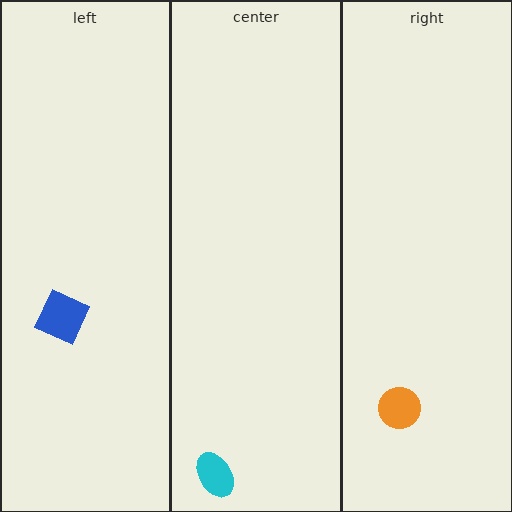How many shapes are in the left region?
1.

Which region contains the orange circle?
The right region.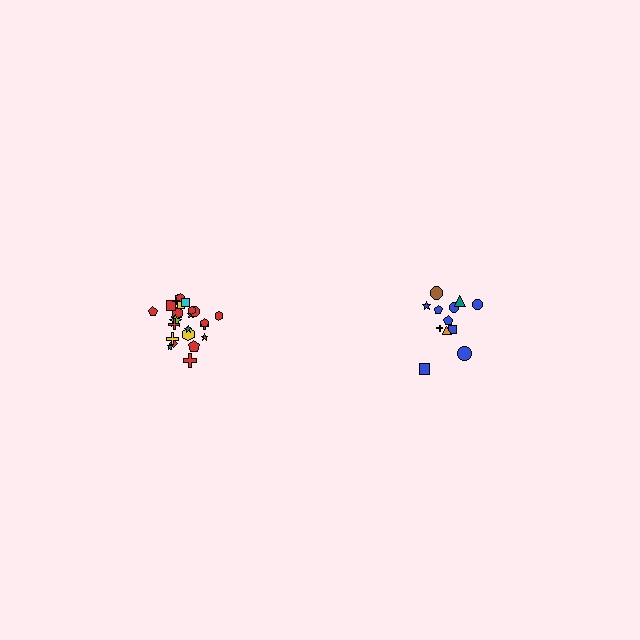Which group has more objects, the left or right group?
The left group.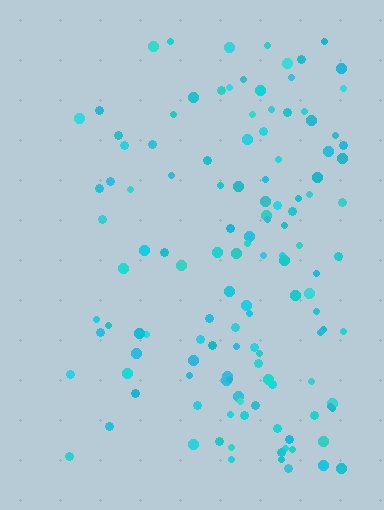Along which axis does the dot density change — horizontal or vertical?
Horizontal.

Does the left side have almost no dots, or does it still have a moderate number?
Still a moderate number, just noticeably fewer than the right.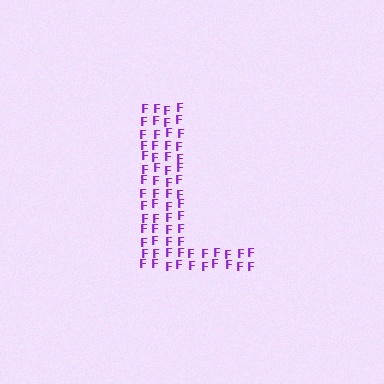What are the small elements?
The small elements are letter F's.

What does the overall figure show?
The overall figure shows the letter L.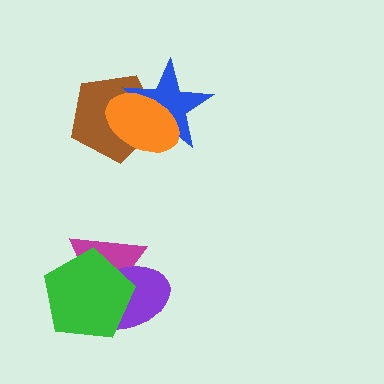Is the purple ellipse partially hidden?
Yes, it is partially covered by another shape.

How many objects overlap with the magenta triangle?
2 objects overlap with the magenta triangle.